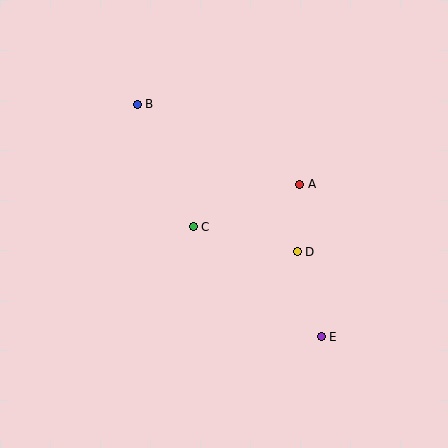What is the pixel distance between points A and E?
The distance between A and E is 154 pixels.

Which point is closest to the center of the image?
Point C at (193, 227) is closest to the center.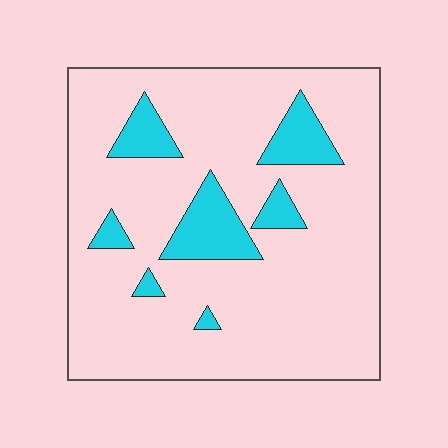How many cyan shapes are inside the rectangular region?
7.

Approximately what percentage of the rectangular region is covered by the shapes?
Approximately 15%.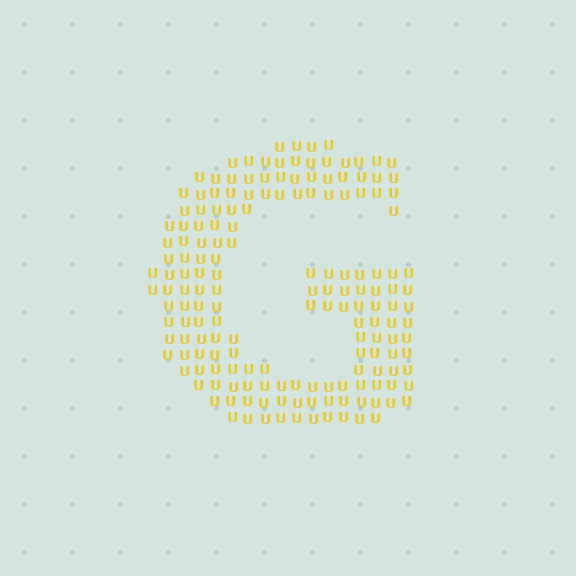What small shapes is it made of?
It is made of small letter U's.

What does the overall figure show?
The overall figure shows the letter G.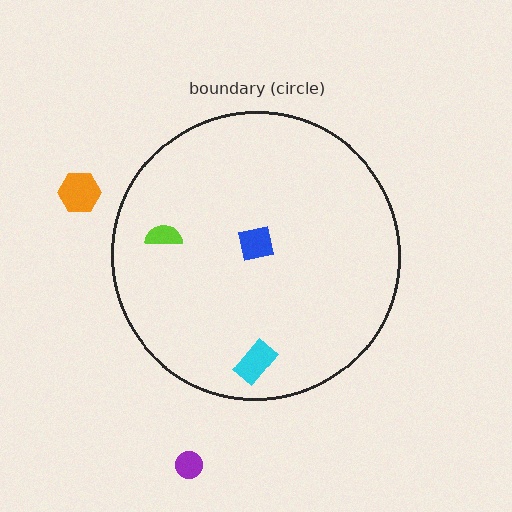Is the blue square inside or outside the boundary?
Inside.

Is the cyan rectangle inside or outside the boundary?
Inside.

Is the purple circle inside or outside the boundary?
Outside.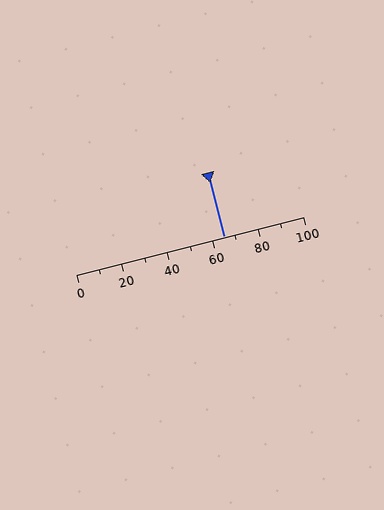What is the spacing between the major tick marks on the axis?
The major ticks are spaced 20 apart.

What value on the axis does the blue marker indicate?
The marker indicates approximately 65.